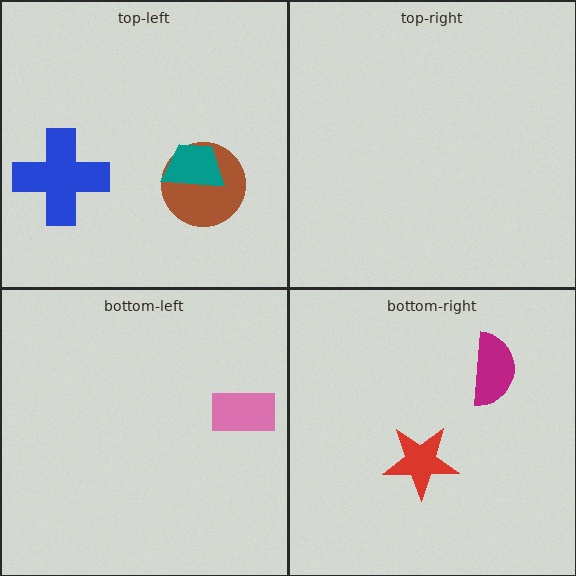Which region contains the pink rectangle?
The bottom-left region.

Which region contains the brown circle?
The top-left region.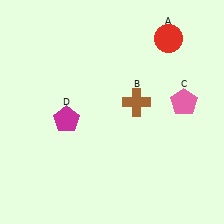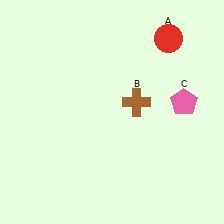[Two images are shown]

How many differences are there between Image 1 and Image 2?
There is 1 difference between the two images.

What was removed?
The magenta pentagon (D) was removed in Image 2.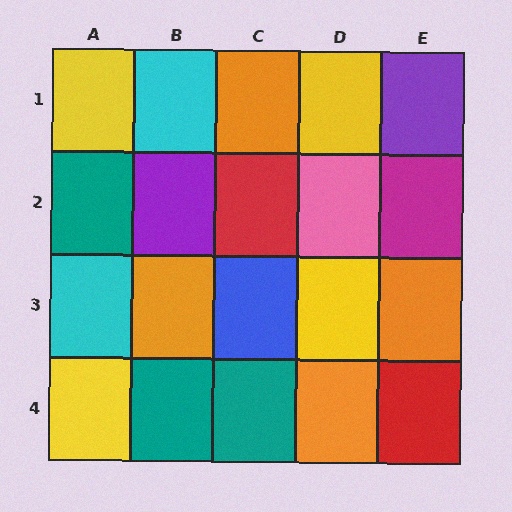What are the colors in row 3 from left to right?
Cyan, orange, blue, yellow, orange.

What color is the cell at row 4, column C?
Teal.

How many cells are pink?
1 cell is pink.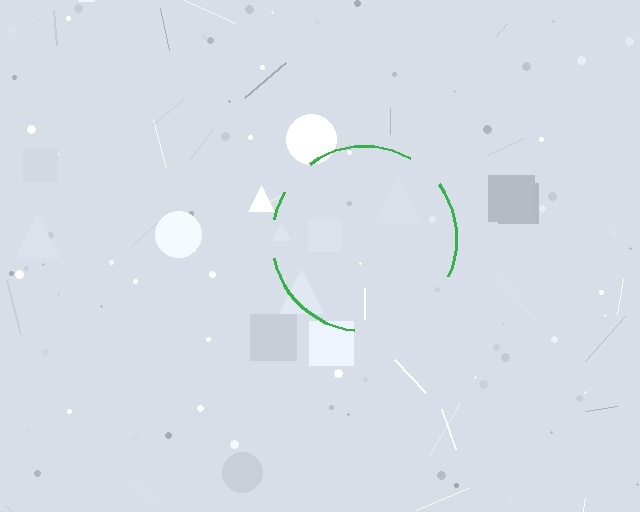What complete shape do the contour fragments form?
The contour fragments form a circle.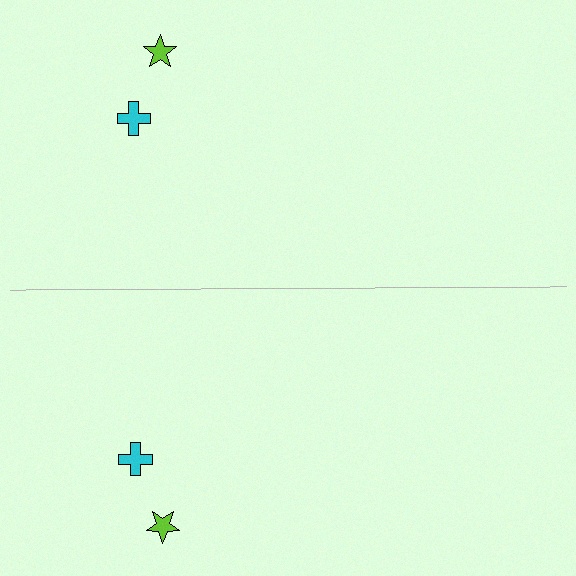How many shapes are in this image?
There are 4 shapes in this image.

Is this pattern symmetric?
Yes, this pattern has bilateral (reflection) symmetry.